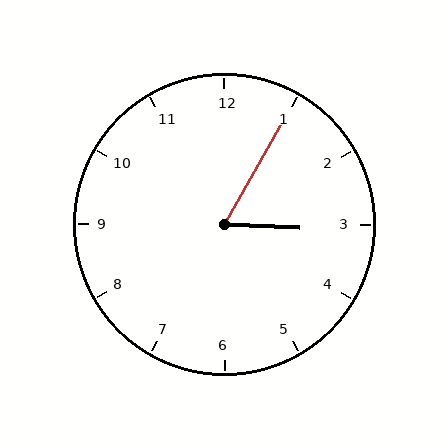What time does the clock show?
3:05.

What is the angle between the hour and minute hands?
Approximately 62 degrees.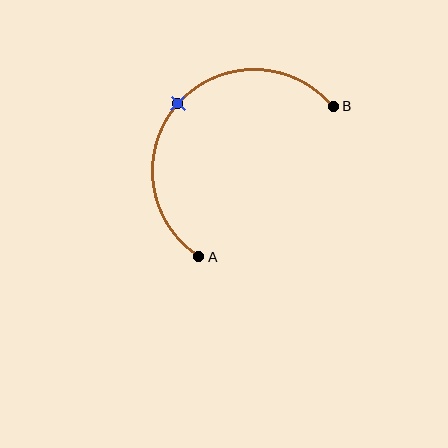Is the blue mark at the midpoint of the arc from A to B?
Yes. The blue mark lies on the arc at equal arc-length from both A and B — it is the arc midpoint.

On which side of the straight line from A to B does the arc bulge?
The arc bulges above and to the left of the straight line connecting A and B.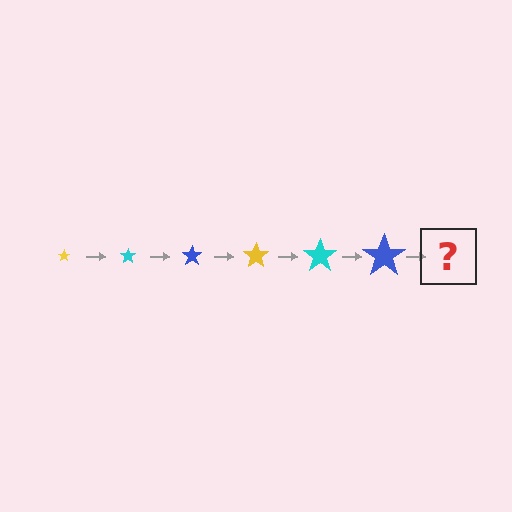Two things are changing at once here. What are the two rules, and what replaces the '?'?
The two rules are that the star grows larger each step and the color cycles through yellow, cyan, and blue. The '?' should be a yellow star, larger than the previous one.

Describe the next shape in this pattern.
It should be a yellow star, larger than the previous one.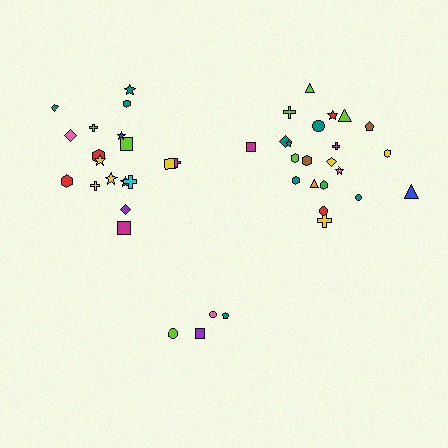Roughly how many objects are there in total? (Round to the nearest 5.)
Roughly 45 objects in total.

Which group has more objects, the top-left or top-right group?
The top-right group.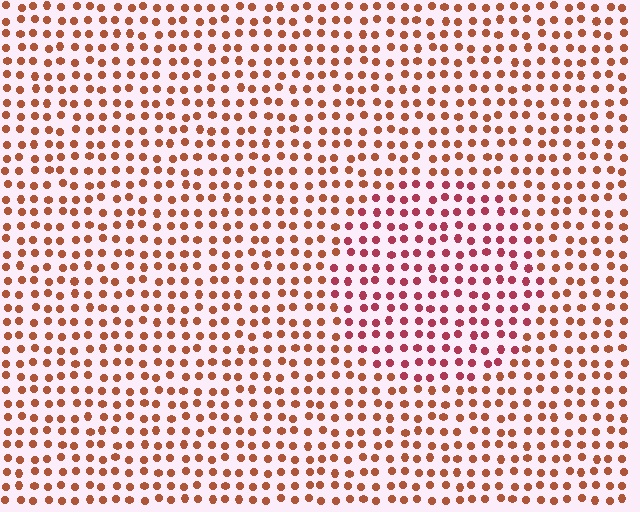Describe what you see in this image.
The image is filled with small brown elements in a uniform arrangement. A circle-shaped region is visible where the elements are tinted to a slightly different hue, forming a subtle color boundary.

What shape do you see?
I see a circle.